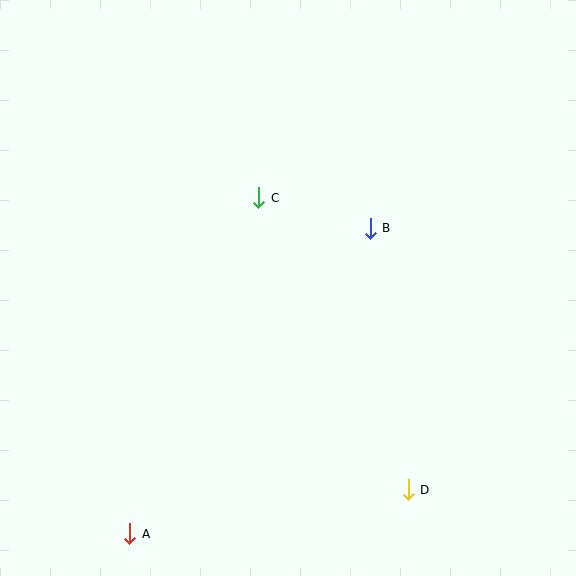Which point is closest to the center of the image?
Point C at (259, 198) is closest to the center.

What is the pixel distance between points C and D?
The distance between C and D is 328 pixels.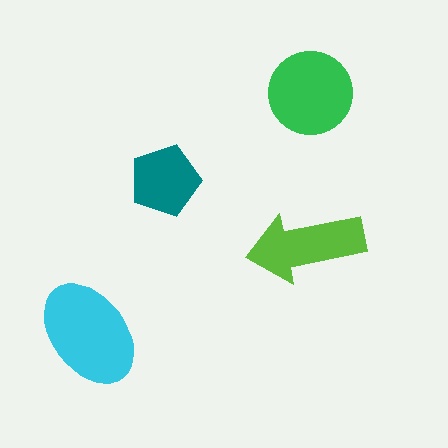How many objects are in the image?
There are 4 objects in the image.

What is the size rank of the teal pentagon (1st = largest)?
4th.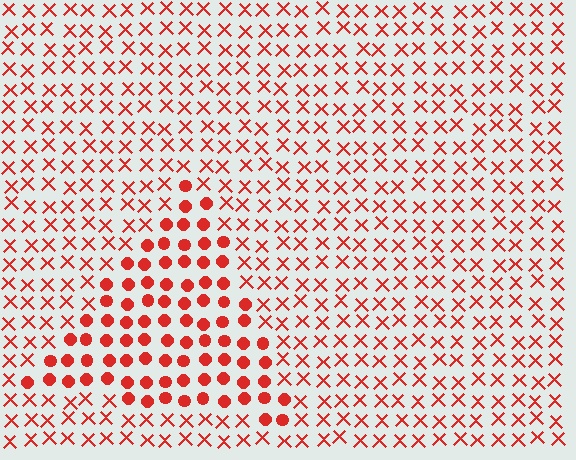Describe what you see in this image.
The image is filled with small red elements arranged in a uniform grid. A triangle-shaped region contains circles, while the surrounding area contains X marks. The boundary is defined purely by the change in element shape.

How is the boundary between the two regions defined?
The boundary is defined by a change in element shape: circles inside vs. X marks outside. All elements share the same color and spacing.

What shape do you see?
I see a triangle.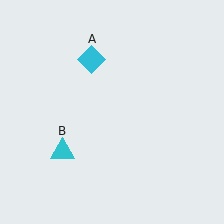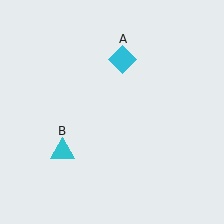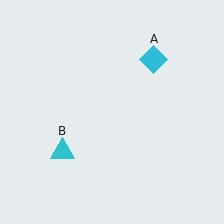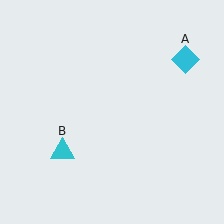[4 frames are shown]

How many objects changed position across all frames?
1 object changed position: cyan diamond (object A).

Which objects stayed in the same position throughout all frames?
Cyan triangle (object B) remained stationary.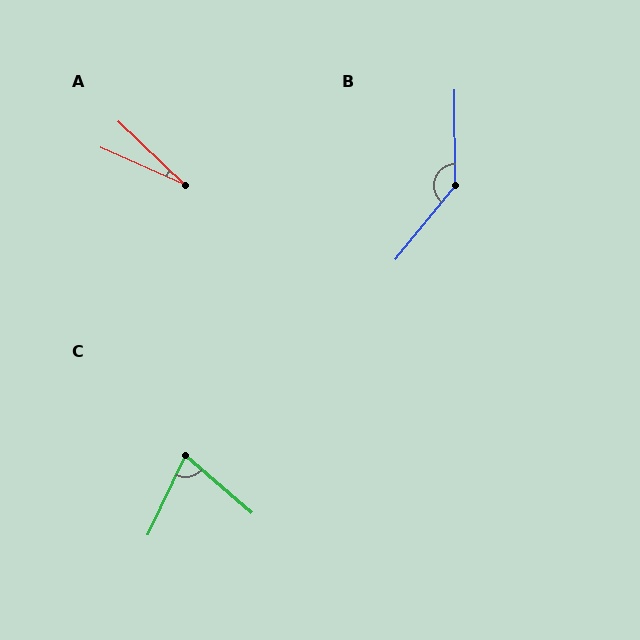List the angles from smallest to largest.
A (19°), C (75°), B (140°).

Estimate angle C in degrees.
Approximately 75 degrees.